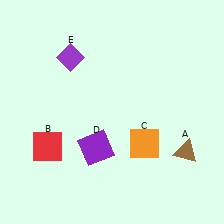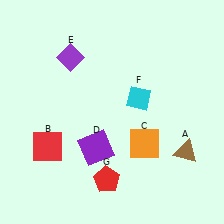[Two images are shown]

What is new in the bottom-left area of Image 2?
A red pentagon (G) was added in the bottom-left area of Image 2.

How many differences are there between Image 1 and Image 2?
There are 2 differences between the two images.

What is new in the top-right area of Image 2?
A cyan diamond (F) was added in the top-right area of Image 2.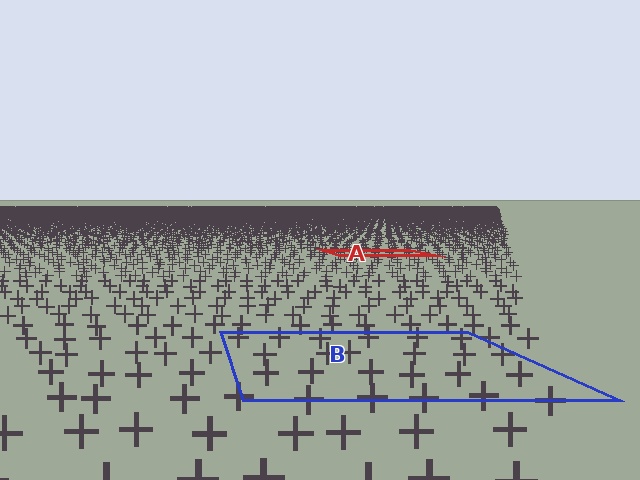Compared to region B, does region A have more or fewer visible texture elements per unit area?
Region A has more texture elements per unit area — they are packed more densely because it is farther away.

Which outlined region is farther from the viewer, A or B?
Region A is farther from the viewer — the texture elements inside it appear smaller and more densely packed.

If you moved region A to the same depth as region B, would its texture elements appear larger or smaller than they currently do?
They would appear larger. At a closer depth, the same texture elements are projected at a bigger on-screen size.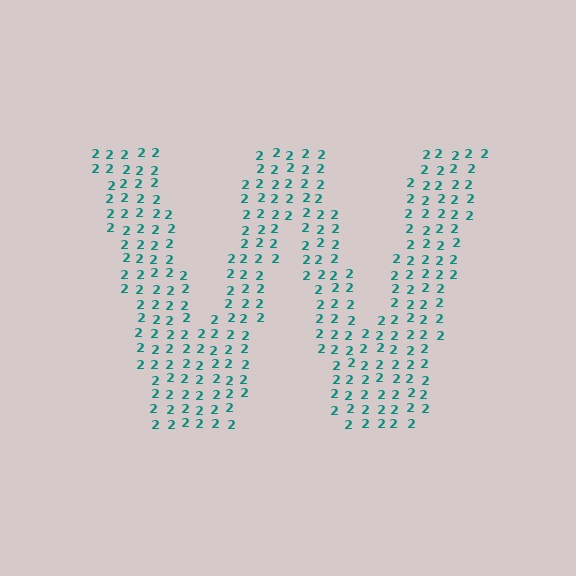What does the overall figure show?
The overall figure shows the letter W.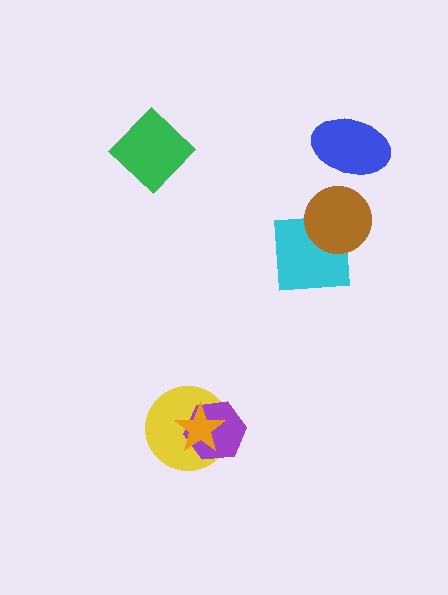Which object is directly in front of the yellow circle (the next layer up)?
The purple hexagon is directly in front of the yellow circle.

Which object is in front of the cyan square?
The brown circle is in front of the cyan square.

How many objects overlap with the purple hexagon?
2 objects overlap with the purple hexagon.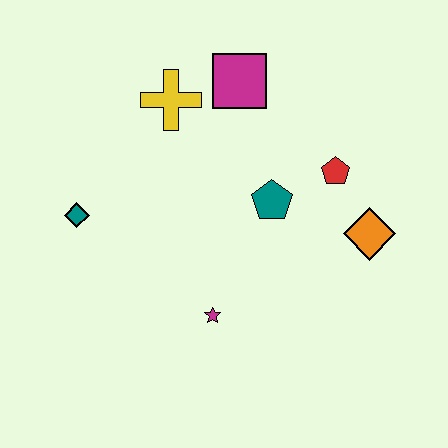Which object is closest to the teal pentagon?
The red pentagon is closest to the teal pentagon.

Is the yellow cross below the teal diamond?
No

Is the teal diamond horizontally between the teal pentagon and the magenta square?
No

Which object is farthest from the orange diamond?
The teal diamond is farthest from the orange diamond.